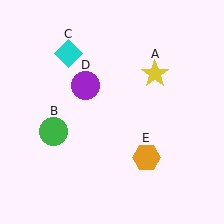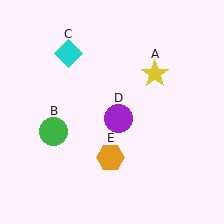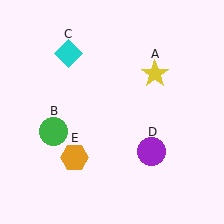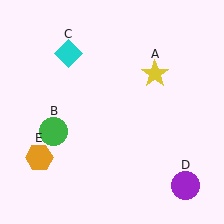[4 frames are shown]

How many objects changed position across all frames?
2 objects changed position: purple circle (object D), orange hexagon (object E).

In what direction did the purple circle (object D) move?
The purple circle (object D) moved down and to the right.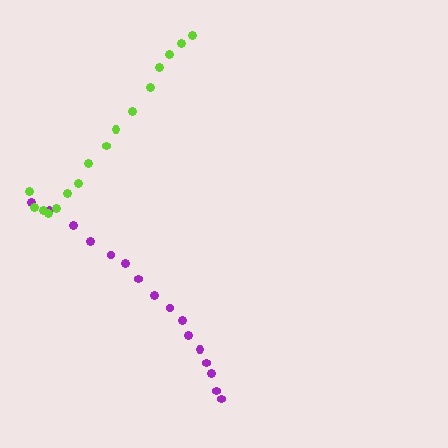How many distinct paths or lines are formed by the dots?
There are 2 distinct paths.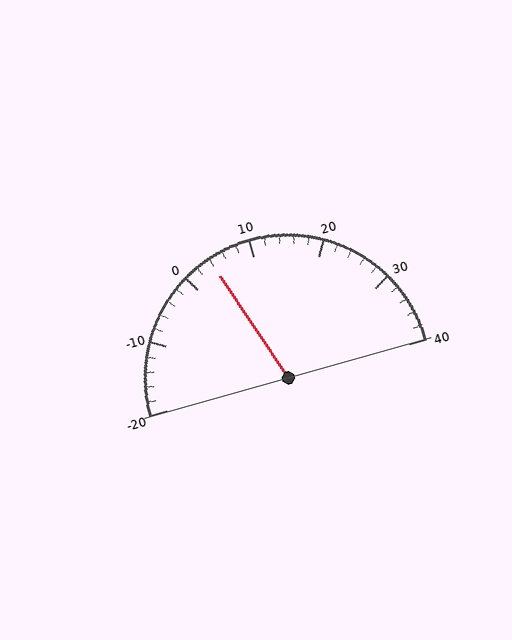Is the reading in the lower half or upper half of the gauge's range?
The reading is in the lower half of the range (-20 to 40).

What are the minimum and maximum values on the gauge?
The gauge ranges from -20 to 40.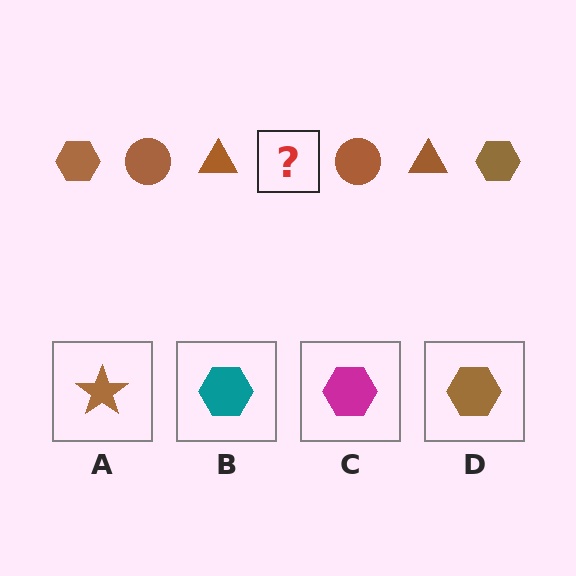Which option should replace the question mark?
Option D.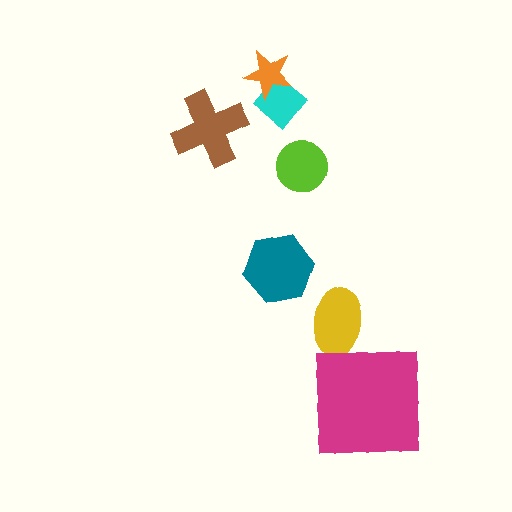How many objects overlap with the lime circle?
0 objects overlap with the lime circle.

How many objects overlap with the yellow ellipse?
0 objects overlap with the yellow ellipse.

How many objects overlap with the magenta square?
0 objects overlap with the magenta square.